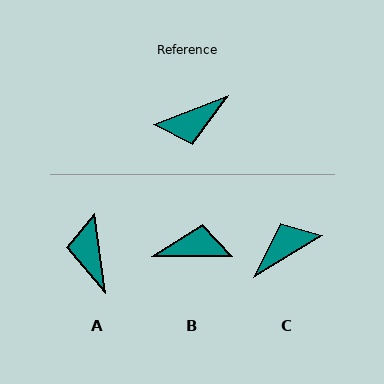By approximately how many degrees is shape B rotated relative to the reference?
Approximately 159 degrees counter-clockwise.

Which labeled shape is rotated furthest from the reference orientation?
C, about 170 degrees away.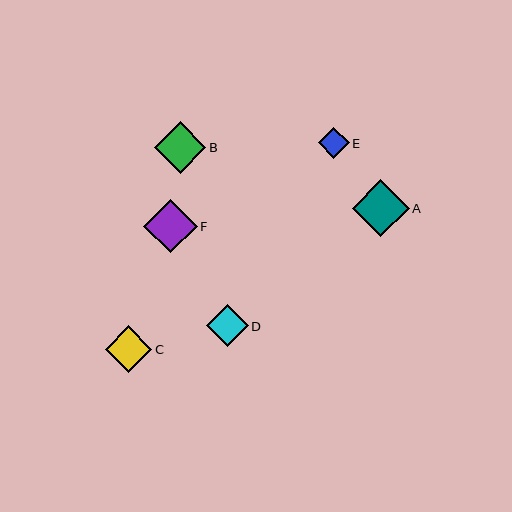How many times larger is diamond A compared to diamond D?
Diamond A is approximately 1.4 times the size of diamond D.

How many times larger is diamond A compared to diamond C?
Diamond A is approximately 1.2 times the size of diamond C.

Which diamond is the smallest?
Diamond E is the smallest with a size of approximately 31 pixels.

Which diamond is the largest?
Diamond A is the largest with a size of approximately 57 pixels.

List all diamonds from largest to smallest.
From largest to smallest: A, F, B, C, D, E.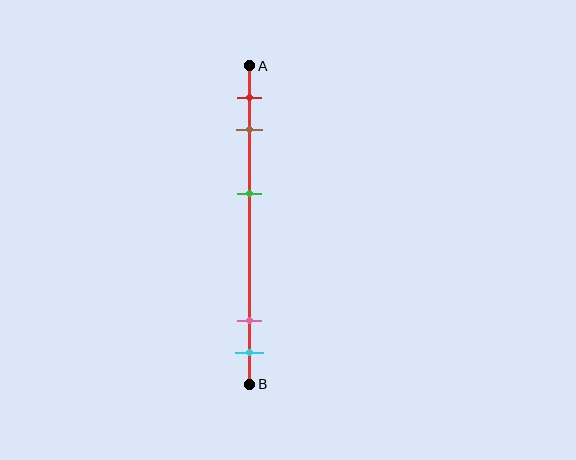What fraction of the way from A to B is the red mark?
The red mark is approximately 10% (0.1) of the way from A to B.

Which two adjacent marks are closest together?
The pink and cyan marks are the closest adjacent pair.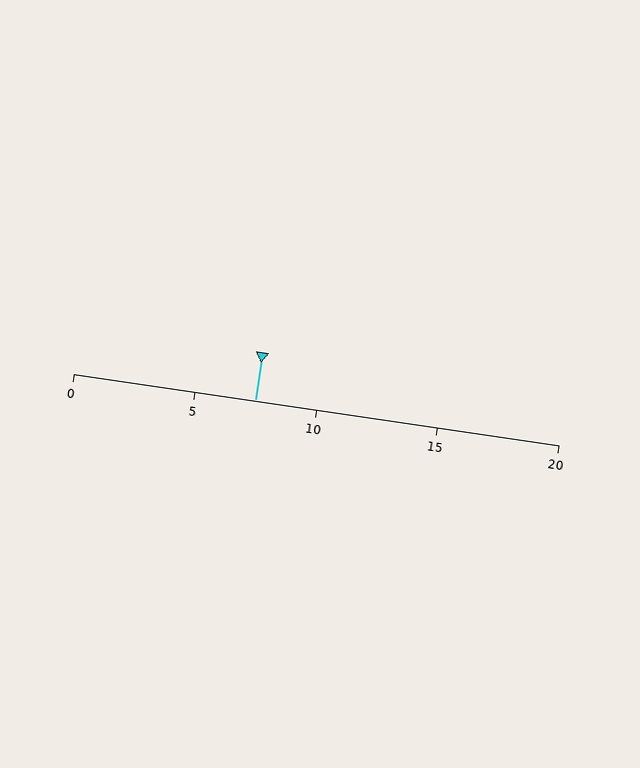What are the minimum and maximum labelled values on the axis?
The axis runs from 0 to 20.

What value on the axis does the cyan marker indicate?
The marker indicates approximately 7.5.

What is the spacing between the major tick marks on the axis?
The major ticks are spaced 5 apart.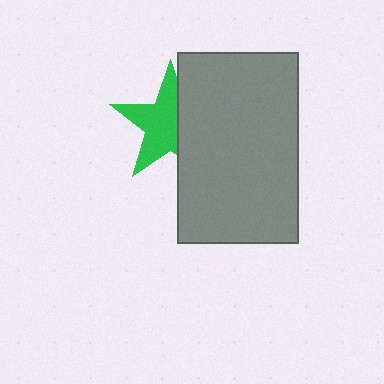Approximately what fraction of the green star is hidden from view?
Roughly 39% of the green star is hidden behind the gray rectangle.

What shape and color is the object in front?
The object in front is a gray rectangle.